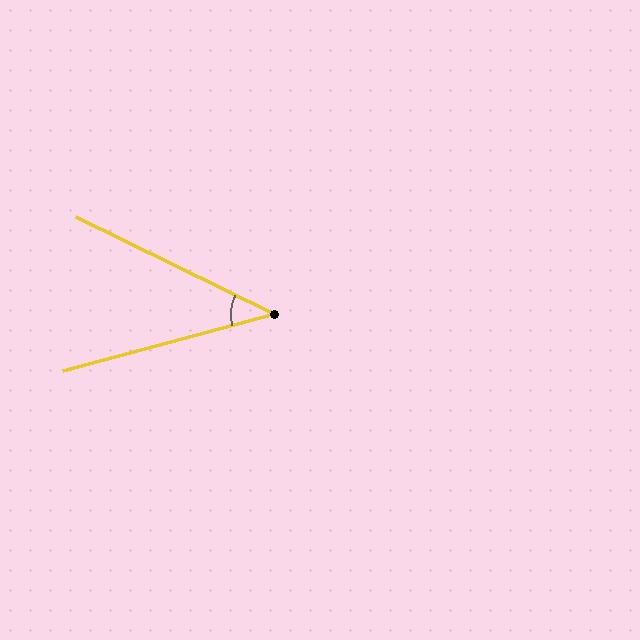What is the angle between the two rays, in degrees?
Approximately 41 degrees.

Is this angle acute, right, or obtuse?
It is acute.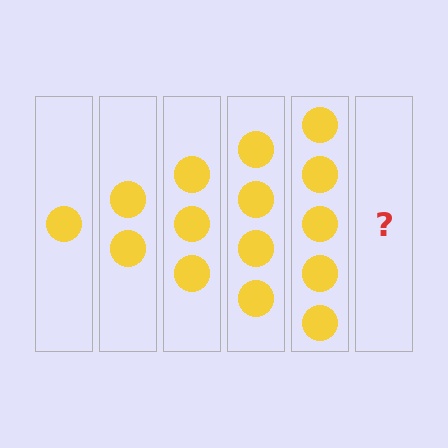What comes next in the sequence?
The next element should be 6 circles.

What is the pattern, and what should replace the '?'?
The pattern is that each step adds one more circle. The '?' should be 6 circles.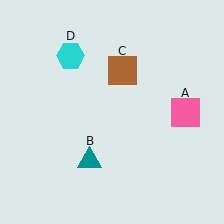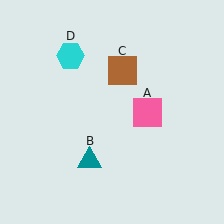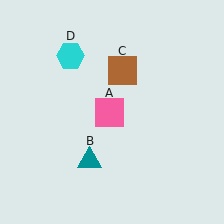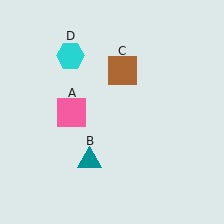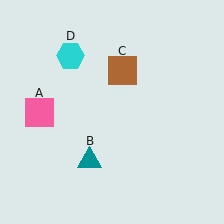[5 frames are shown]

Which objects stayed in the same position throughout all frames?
Teal triangle (object B) and brown square (object C) and cyan hexagon (object D) remained stationary.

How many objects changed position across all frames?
1 object changed position: pink square (object A).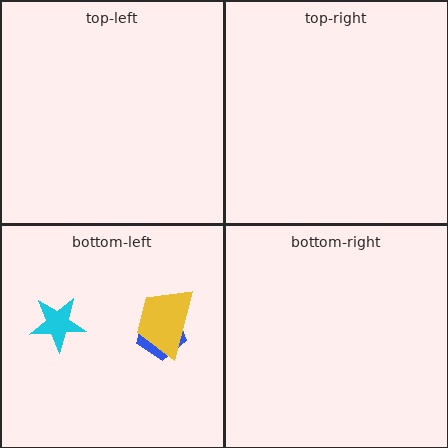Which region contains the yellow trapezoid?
The bottom-left region.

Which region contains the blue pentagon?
The bottom-left region.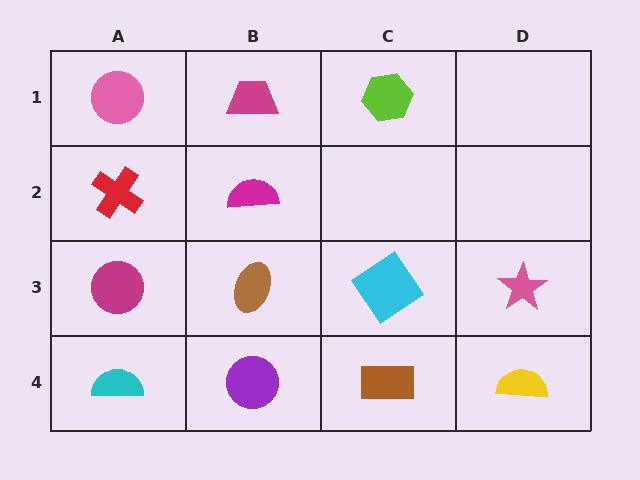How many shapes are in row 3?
4 shapes.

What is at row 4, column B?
A purple circle.